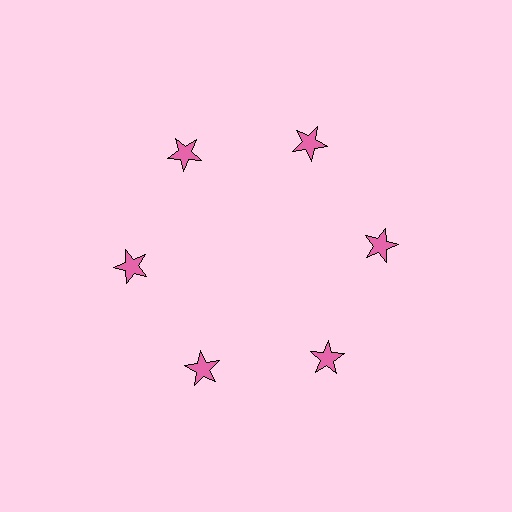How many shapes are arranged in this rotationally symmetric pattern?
There are 6 shapes, arranged in 6 groups of 1.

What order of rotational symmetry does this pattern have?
This pattern has 6-fold rotational symmetry.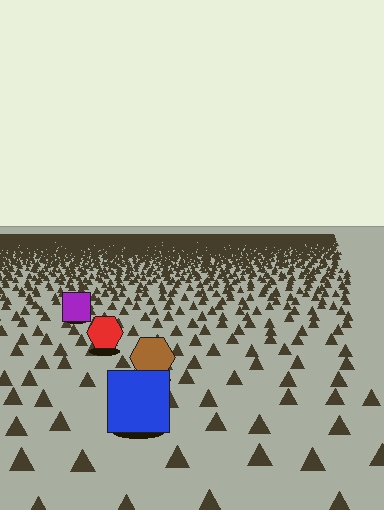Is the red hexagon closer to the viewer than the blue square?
No. The blue square is closer — you can tell from the texture gradient: the ground texture is coarser near it.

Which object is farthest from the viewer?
The purple square is farthest from the viewer. It appears smaller and the ground texture around it is denser.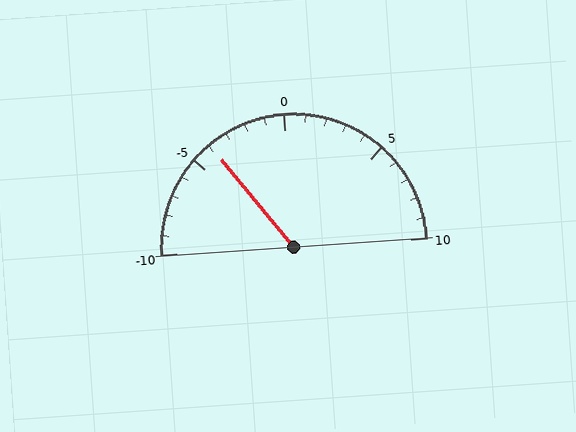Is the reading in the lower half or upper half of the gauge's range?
The reading is in the lower half of the range (-10 to 10).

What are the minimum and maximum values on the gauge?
The gauge ranges from -10 to 10.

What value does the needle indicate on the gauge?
The needle indicates approximately -4.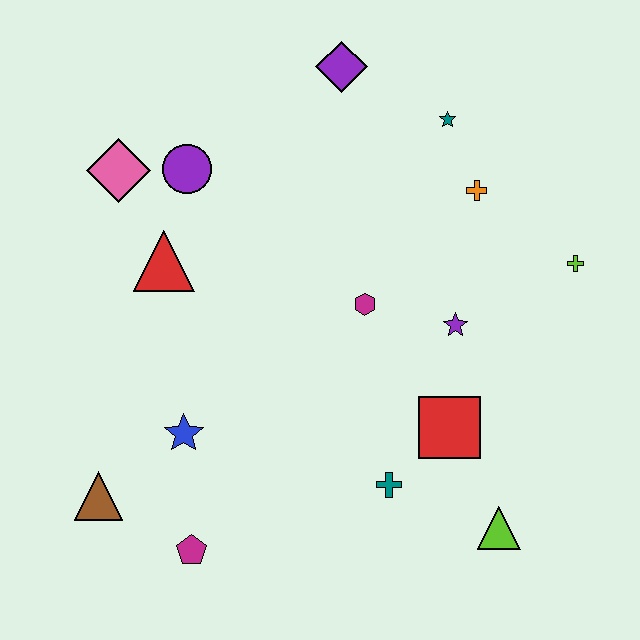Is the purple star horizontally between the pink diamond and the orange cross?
Yes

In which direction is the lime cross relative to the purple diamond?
The lime cross is to the right of the purple diamond.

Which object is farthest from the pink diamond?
The lime triangle is farthest from the pink diamond.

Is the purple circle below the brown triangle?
No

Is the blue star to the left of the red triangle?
No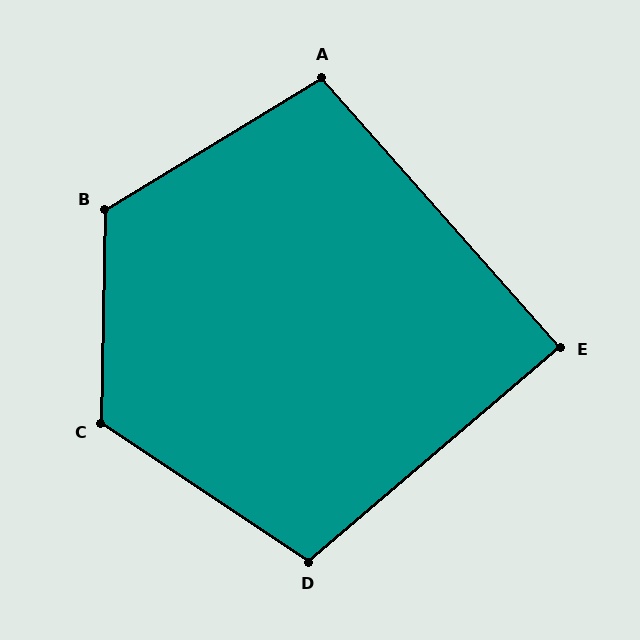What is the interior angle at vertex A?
Approximately 100 degrees (obtuse).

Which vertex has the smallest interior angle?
E, at approximately 89 degrees.